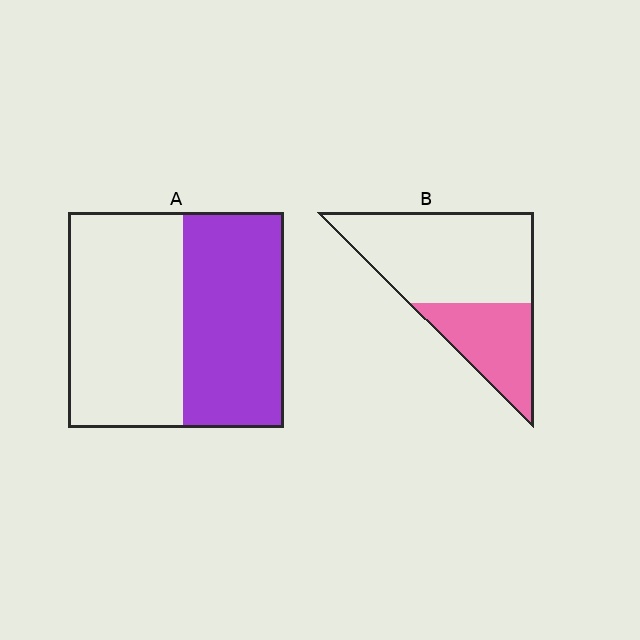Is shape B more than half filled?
No.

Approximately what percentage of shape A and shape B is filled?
A is approximately 45% and B is approximately 35%.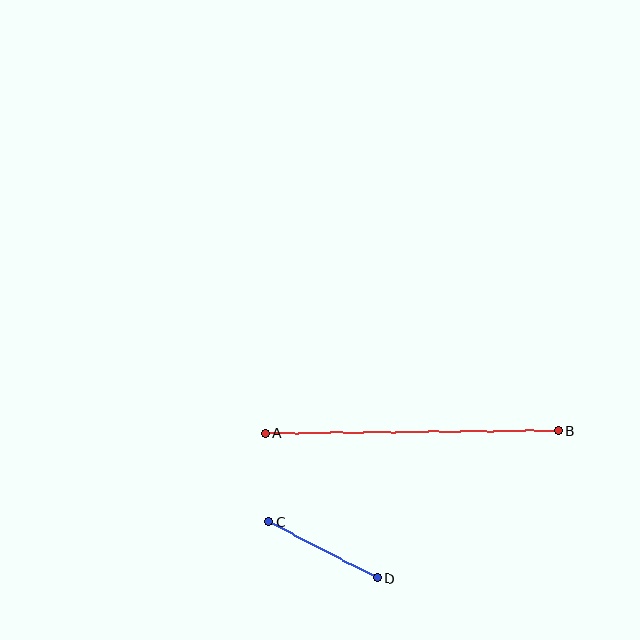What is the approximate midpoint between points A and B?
The midpoint is at approximately (412, 432) pixels.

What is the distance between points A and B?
The distance is approximately 293 pixels.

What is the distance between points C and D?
The distance is approximately 122 pixels.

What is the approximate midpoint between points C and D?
The midpoint is at approximately (323, 550) pixels.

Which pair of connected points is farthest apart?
Points A and B are farthest apart.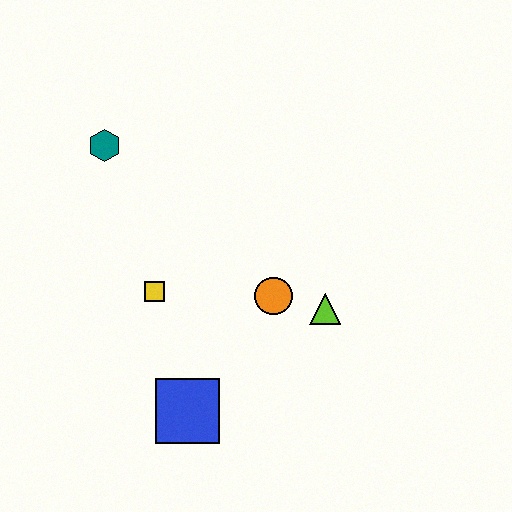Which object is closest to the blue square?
The yellow square is closest to the blue square.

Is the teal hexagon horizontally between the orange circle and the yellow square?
No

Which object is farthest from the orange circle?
The teal hexagon is farthest from the orange circle.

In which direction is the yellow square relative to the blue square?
The yellow square is above the blue square.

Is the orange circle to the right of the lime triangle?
No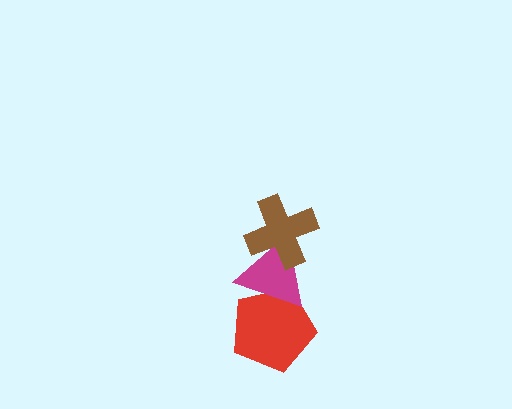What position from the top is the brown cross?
The brown cross is 1st from the top.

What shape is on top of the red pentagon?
The magenta triangle is on top of the red pentagon.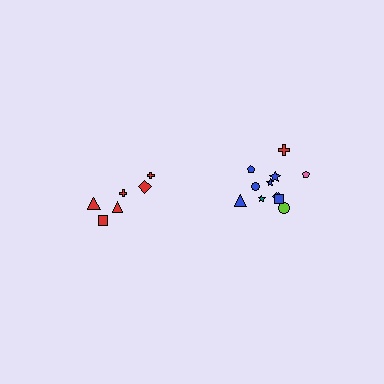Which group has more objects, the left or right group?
The right group.